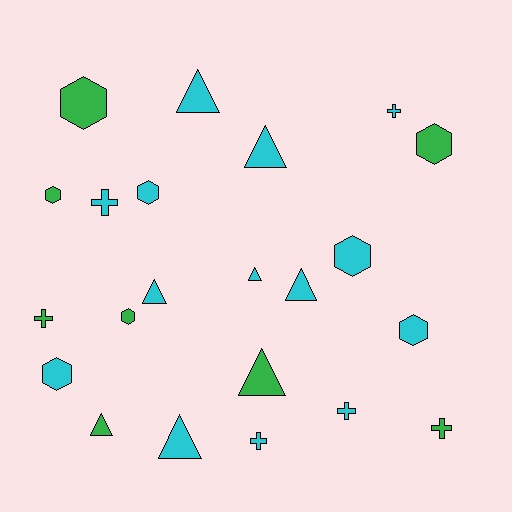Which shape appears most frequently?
Triangle, with 8 objects.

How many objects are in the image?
There are 22 objects.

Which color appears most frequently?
Cyan, with 14 objects.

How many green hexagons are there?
There are 4 green hexagons.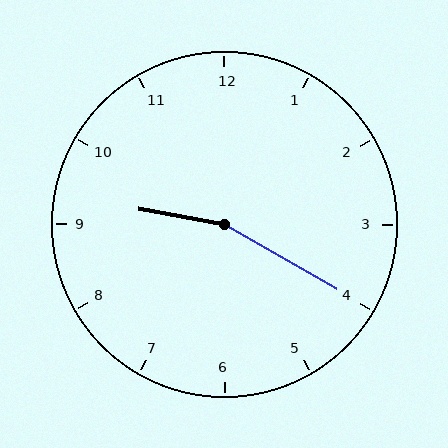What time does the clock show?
9:20.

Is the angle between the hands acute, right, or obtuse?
It is obtuse.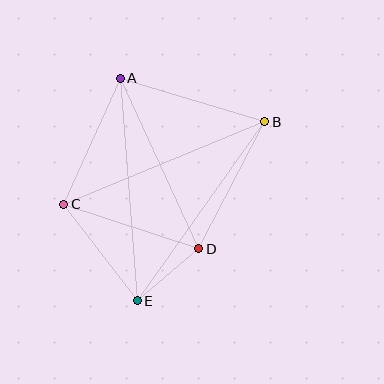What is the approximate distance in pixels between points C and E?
The distance between C and E is approximately 121 pixels.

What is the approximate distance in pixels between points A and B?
The distance between A and B is approximately 151 pixels.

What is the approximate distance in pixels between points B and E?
The distance between B and E is approximately 220 pixels.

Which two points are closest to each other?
Points D and E are closest to each other.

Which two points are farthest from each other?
Points A and E are farthest from each other.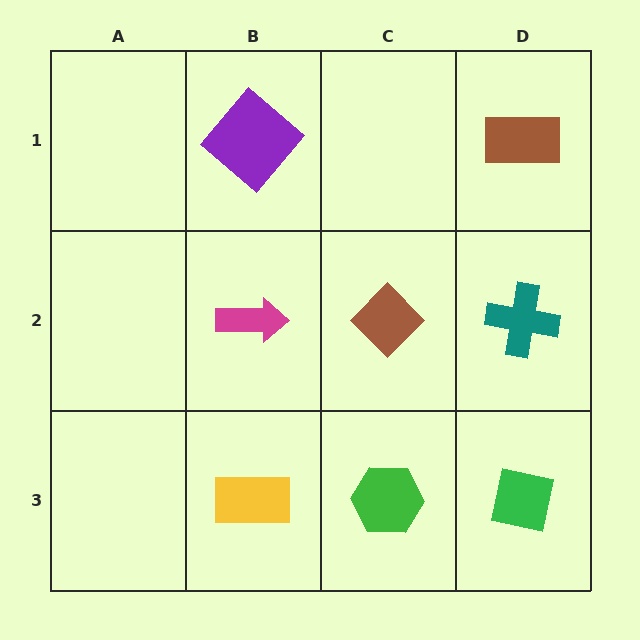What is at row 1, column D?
A brown rectangle.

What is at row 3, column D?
A green square.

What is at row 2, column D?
A teal cross.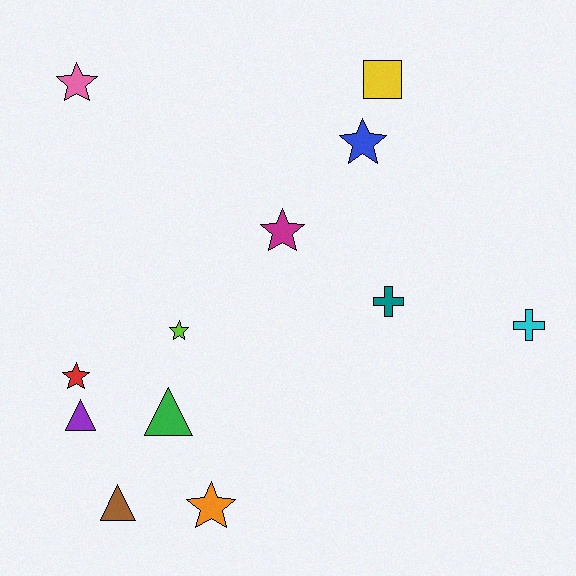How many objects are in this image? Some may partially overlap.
There are 12 objects.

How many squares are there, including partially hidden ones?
There is 1 square.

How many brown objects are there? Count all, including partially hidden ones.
There is 1 brown object.